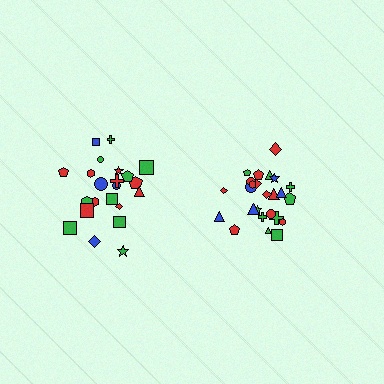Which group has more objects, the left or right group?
The right group.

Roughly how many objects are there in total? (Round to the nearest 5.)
Roughly 45 objects in total.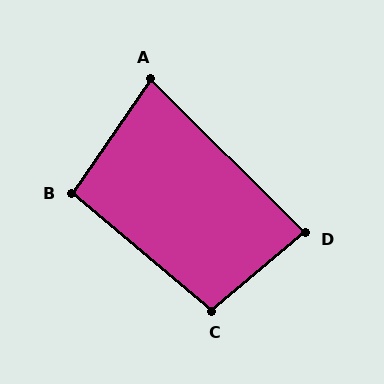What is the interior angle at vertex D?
Approximately 85 degrees (acute).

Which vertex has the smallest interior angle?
A, at approximately 80 degrees.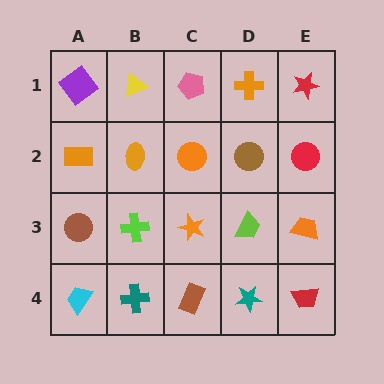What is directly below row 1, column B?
An orange ellipse.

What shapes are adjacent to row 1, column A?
An orange rectangle (row 2, column A), a yellow triangle (row 1, column B).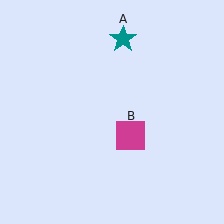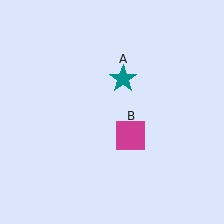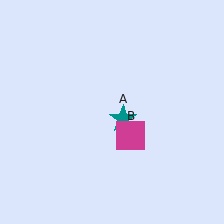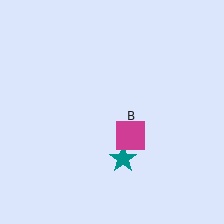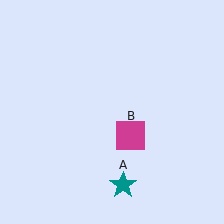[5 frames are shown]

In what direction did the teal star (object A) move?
The teal star (object A) moved down.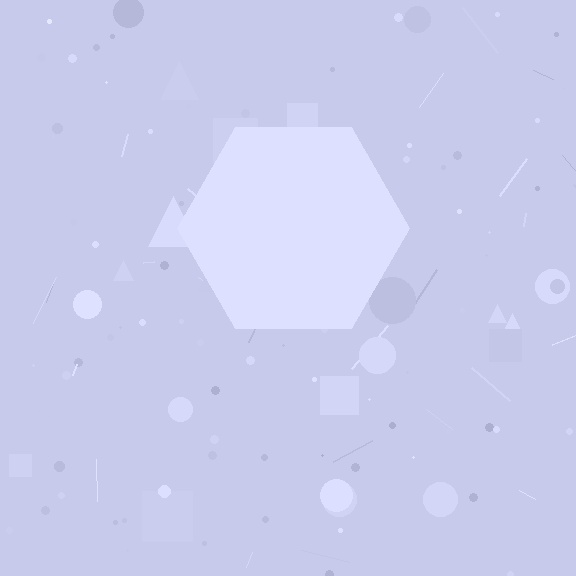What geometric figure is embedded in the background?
A hexagon is embedded in the background.